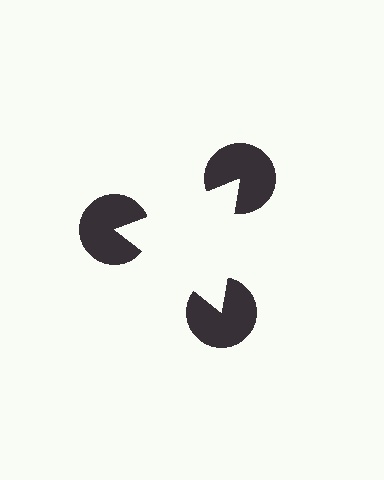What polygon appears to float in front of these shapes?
An illusory triangle — its edges are inferred from the aligned wedge cuts in the pac-man discs, not physically drawn.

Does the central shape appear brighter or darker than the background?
It typically appears slightly brighter than the background, even though no actual brightness change is drawn.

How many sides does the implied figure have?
3 sides.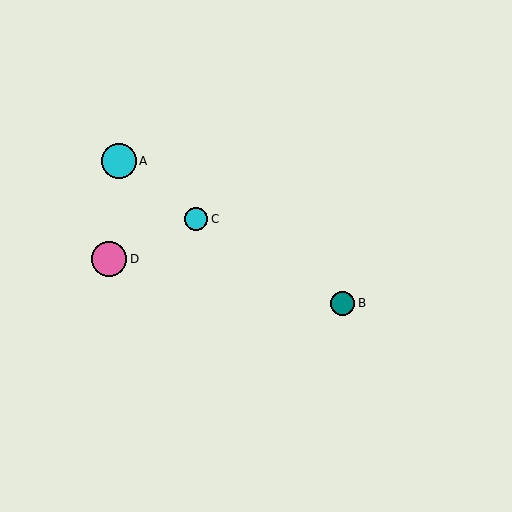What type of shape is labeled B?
Shape B is a teal circle.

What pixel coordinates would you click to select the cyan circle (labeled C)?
Click at (196, 219) to select the cyan circle C.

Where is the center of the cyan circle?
The center of the cyan circle is at (119, 161).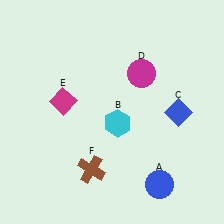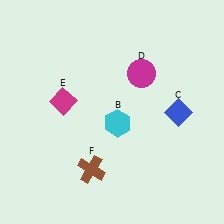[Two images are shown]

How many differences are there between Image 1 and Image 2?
There is 1 difference between the two images.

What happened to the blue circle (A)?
The blue circle (A) was removed in Image 2. It was in the bottom-right area of Image 1.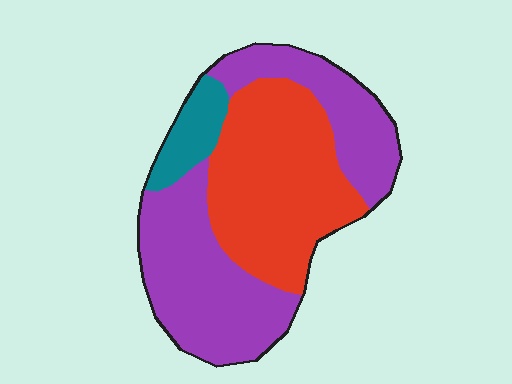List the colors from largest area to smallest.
From largest to smallest: purple, red, teal.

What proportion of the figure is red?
Red takes up about two fifths (2/5) of the figure.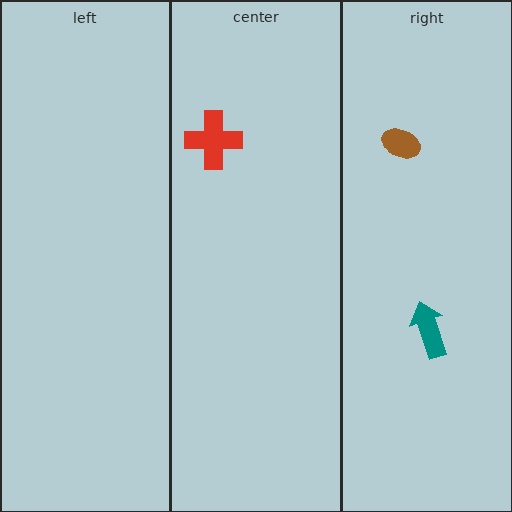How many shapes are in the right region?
2.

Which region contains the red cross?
The center region.